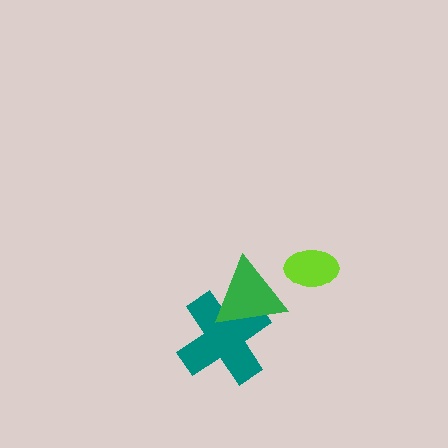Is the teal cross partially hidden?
Yes, it is partially covered by another shape.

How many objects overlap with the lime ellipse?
0 objects overlap with the lime ellipse.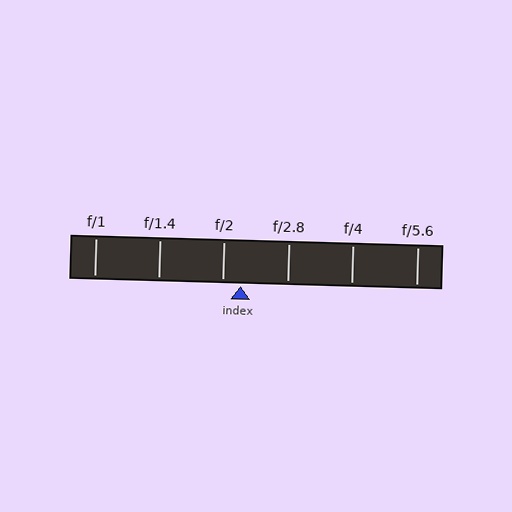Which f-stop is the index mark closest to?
The index mark is closest to f/2.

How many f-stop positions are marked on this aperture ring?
There are 6 f-stop positions marked.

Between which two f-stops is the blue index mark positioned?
The index mark is between f/2 and f/2.8.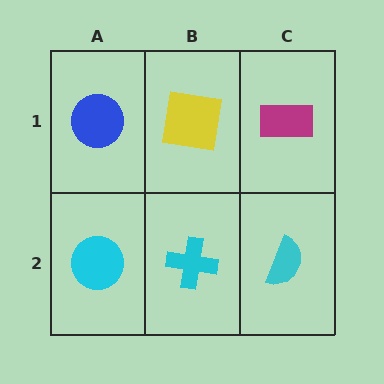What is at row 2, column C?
A cyan semicircle.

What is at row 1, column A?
A blue circle.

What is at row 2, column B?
A cyan cross.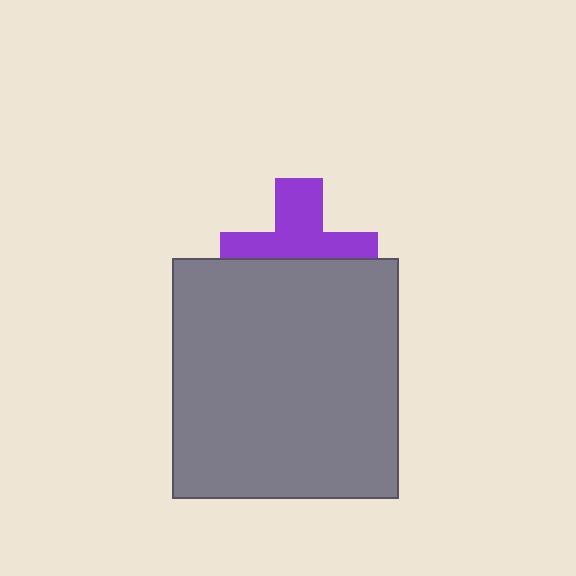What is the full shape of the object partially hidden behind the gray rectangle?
The partially hidden object is a purple cross.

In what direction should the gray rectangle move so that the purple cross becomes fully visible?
The gray rectangle should move down. That is the shortest direction to clear the overlap and leave the purple cross fully visible.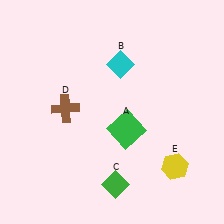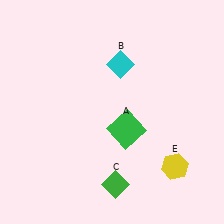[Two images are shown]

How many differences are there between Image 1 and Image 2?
There is 1 difference between the two images.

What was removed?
The brown cross (D) was removed in Image 2.